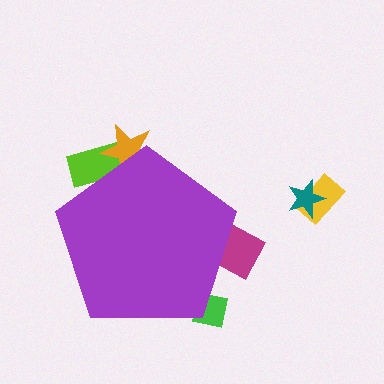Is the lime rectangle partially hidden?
Yes, the lime rectangle is partially hidden behind the purple pentagon.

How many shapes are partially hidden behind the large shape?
4 shapes are partially hidden.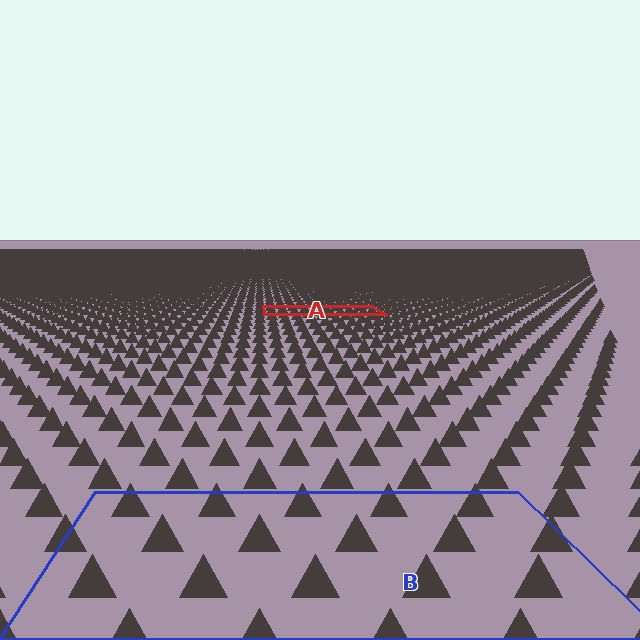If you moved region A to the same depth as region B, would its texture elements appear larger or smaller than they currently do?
They would appear larger. At a closer depth, the same texture elements are projected at a bigger on-screen size.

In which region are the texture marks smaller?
The texture marks are smaller in region A, because it is farther away.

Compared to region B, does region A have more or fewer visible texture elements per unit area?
Region A has more texture elements per unit area — they are packed more densely because it is farther away.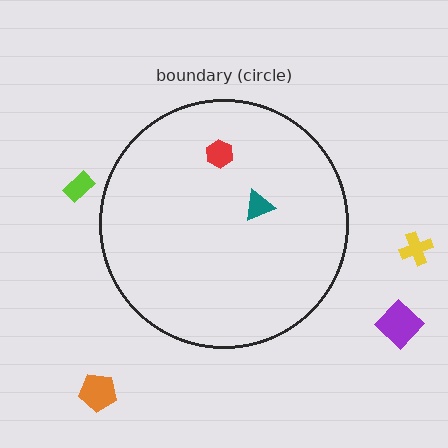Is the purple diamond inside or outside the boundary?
Outside.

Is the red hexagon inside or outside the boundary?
Inside.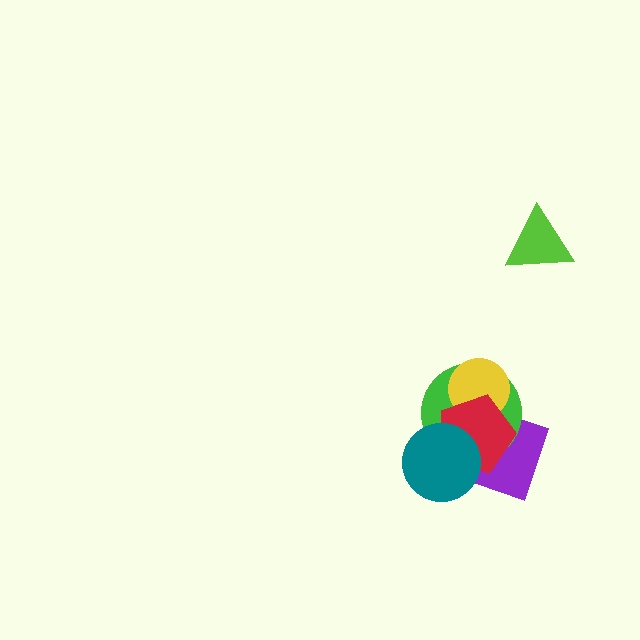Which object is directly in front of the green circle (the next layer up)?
The yellow circle is directly in front of the green circle.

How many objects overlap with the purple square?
3 objects overlap with the purple square.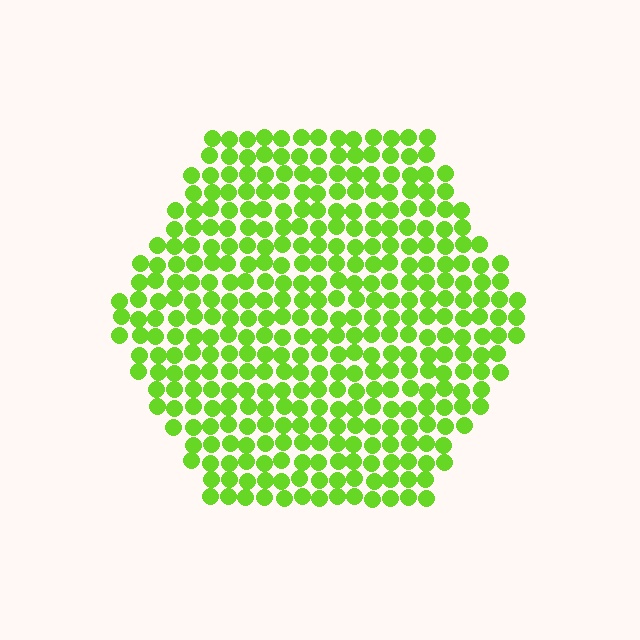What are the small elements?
The small elements are circles.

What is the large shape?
The large shape is a hexagon.